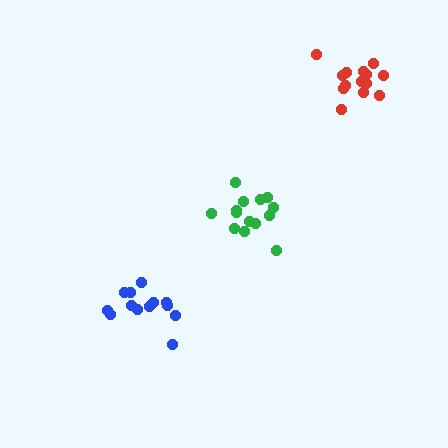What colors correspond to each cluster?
The clusters are colored: blue, green, red.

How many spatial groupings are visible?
There are 3 spatial groupings.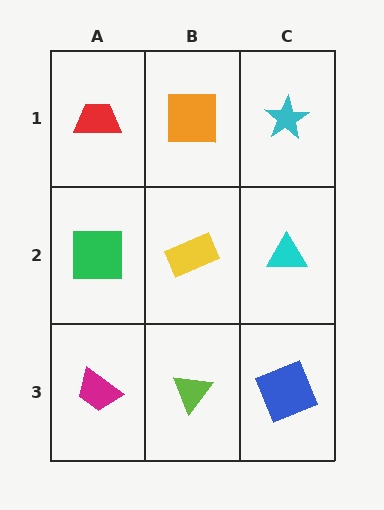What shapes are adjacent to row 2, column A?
A red trapezoid (row 1, column A), a magenta trapezoid (row 3, column A), a yellow rectangle (row 2, column B).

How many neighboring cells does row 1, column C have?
2.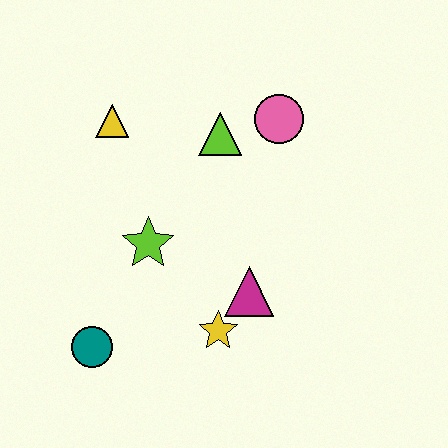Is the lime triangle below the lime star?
No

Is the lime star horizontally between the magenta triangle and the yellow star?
No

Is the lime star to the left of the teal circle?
No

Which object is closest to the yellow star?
The magenta triangle is closest to the yellow star.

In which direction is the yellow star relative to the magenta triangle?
The yellow star is below the magenta triangle.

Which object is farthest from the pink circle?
The teal circle is farthest from the pink circle.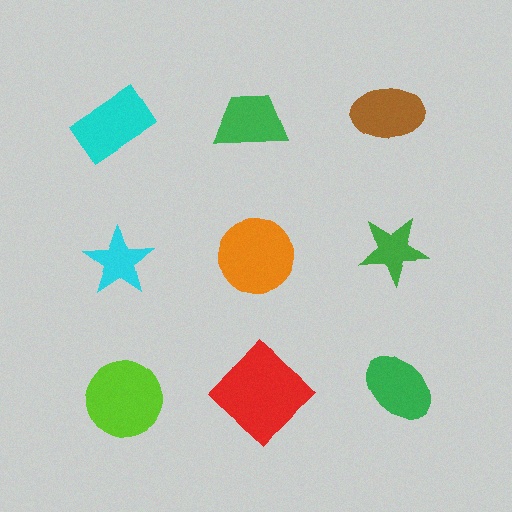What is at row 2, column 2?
An orange circle.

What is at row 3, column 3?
A green ellipse.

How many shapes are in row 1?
3 shapes.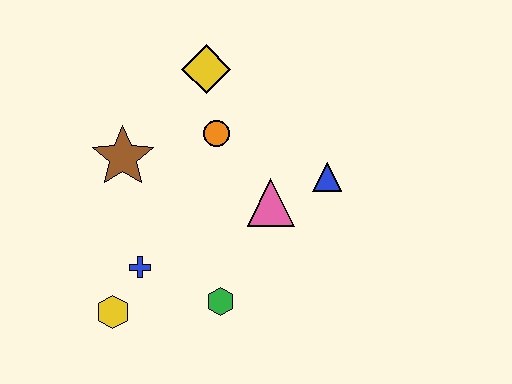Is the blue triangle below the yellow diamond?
Yes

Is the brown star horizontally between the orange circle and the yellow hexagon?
Yes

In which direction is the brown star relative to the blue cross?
The brown star is above the blue cross.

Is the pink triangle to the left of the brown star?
No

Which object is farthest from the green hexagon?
The yellow diamond is farthest from the green hexagon.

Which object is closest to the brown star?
The orange circle is closest to the brown star.